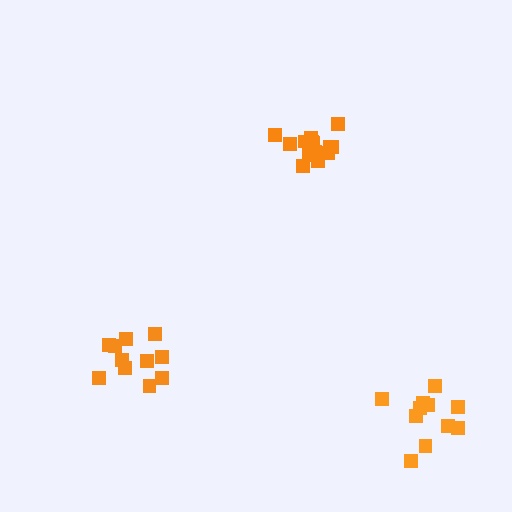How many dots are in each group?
Group 1: 15 dots, Group 2: 11 dots, Group 3: 11 dots (37 total).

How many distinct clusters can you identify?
There are 3 distinct clusters.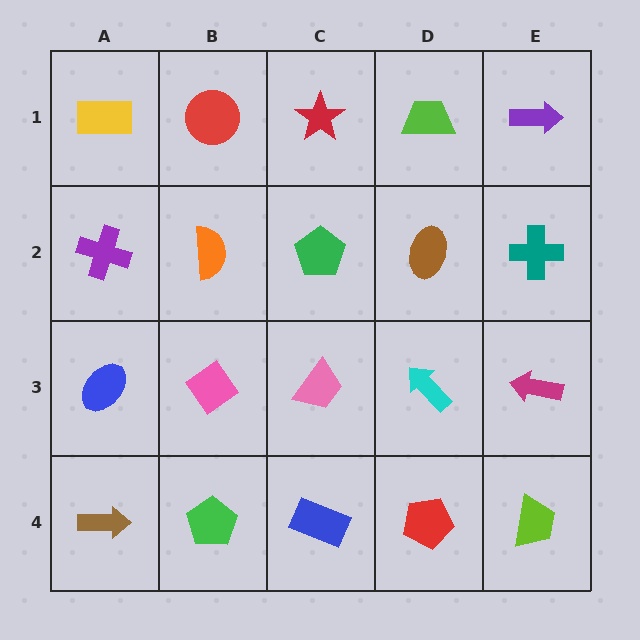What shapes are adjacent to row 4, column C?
A pink trapezoid (row 3, column C), a green pentagon (row 4, column B), a red pentagon (row 4, column D).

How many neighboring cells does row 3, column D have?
4.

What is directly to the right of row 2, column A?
An orange semicircle.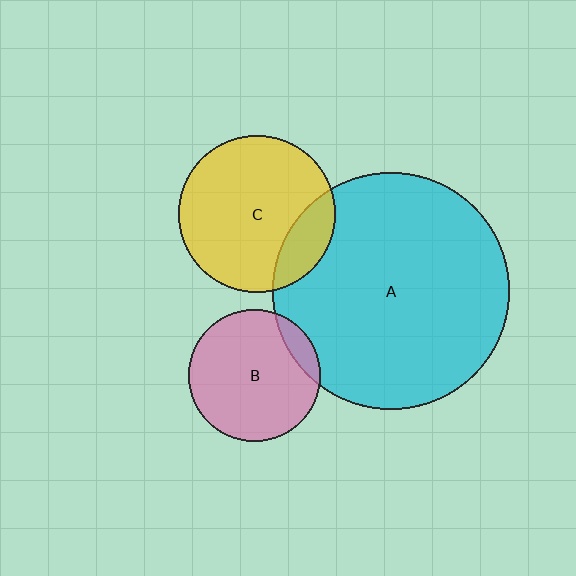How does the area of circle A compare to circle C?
Approximately 2.3 times.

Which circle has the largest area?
Circle A (cyan).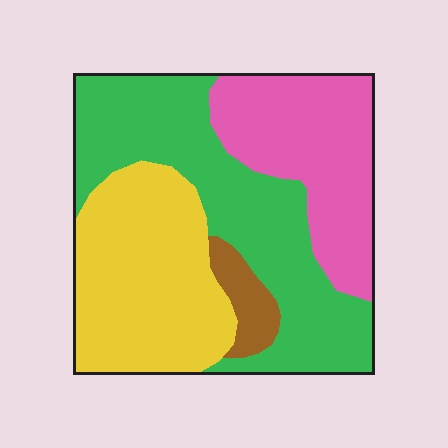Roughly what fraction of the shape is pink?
Pink covers about 25% of the shape.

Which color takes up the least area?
Brown, at roughly 5%.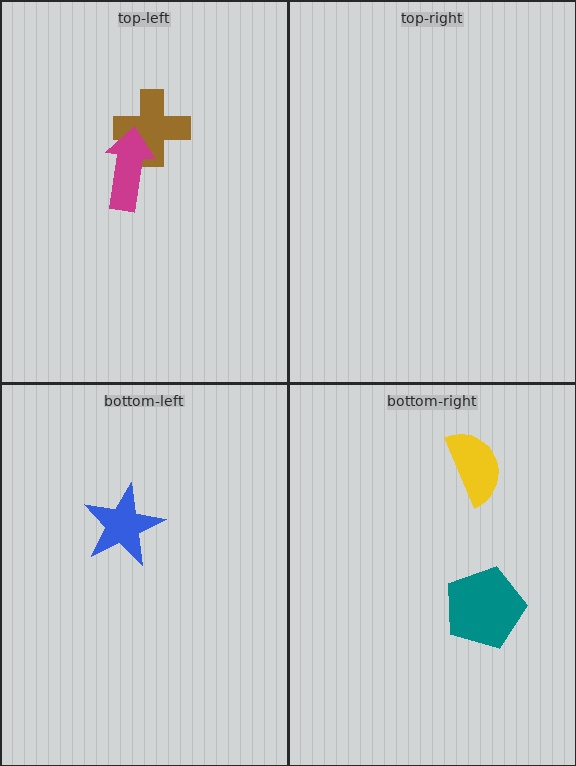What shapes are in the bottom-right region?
The teal pentagon, the yellow semicircle.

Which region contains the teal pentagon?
The bottom-right region.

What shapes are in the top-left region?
The brown cross, the magenta arrow.